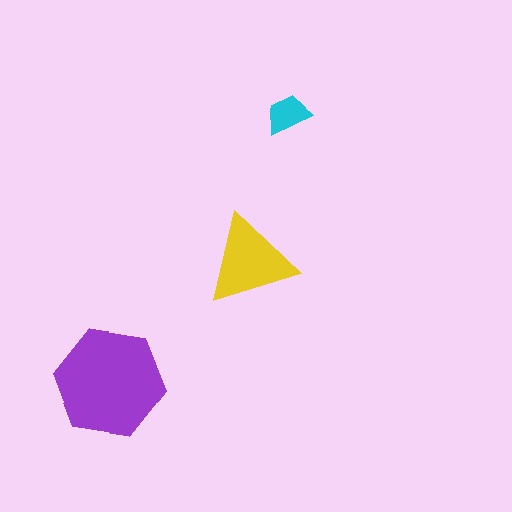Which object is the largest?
The purple hexagon.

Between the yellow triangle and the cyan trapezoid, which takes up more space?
The yellow triangle.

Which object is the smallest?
The cyan trapezoid.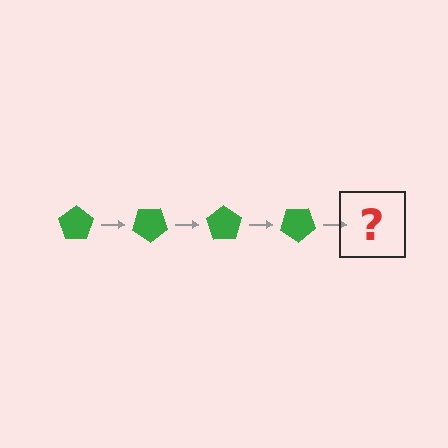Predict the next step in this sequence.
The next step is a green pentagon rotated 140 degrees.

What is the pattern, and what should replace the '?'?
The pattern is that the pentagon rotates 35 degrees each step. The '?' should be a green pentagon rotated 140 degrees.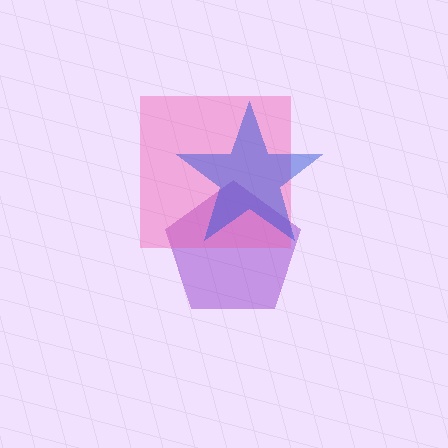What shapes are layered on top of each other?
The layered shapes are: a purple pentagon, a pink square, a blue star.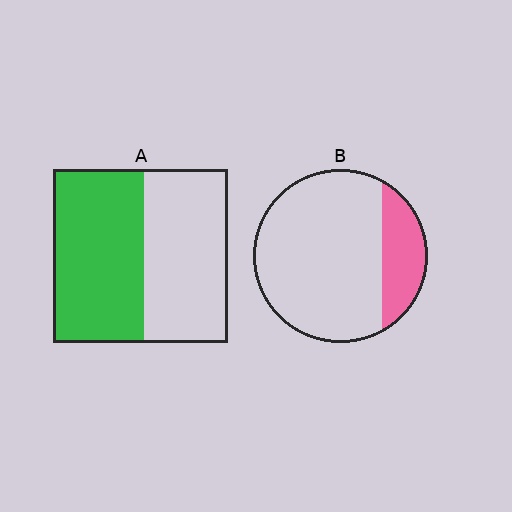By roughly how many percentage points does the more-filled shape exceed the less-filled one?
By roughly 30 percentage points (A over B).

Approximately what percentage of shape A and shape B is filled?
A is approximately 50% and B is approximately 20%.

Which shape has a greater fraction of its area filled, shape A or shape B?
Shape A.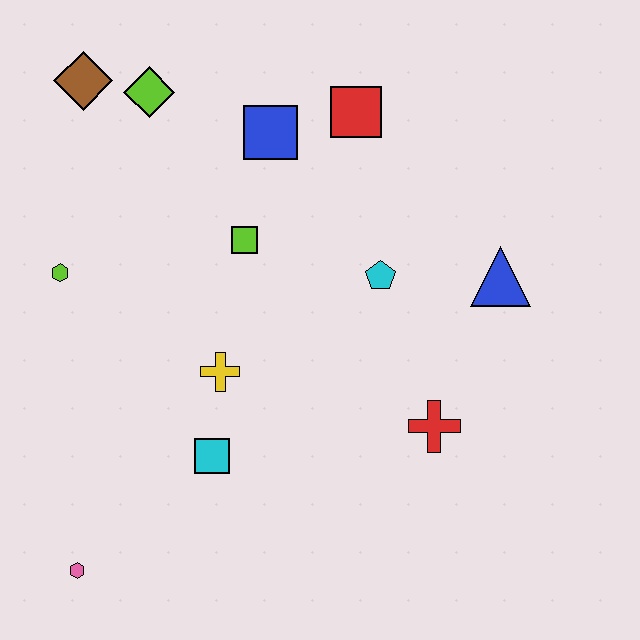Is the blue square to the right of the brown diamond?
Yes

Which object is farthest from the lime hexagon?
The blue triangle is farthest from the lime hexagon.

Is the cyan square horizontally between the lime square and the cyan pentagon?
No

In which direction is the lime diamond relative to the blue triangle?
The lime diamond is to the left of the blue triangle.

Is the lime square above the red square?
No